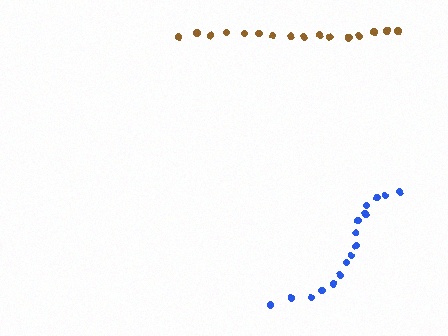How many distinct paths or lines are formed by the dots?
There are 2 distinct paths.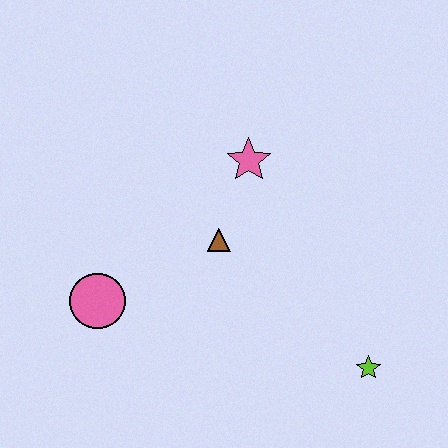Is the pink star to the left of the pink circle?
No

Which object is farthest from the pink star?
The lime star is farthest from the pink star.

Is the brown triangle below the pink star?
Yes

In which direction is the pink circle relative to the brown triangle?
The pink circle is to the left of the brown triangle.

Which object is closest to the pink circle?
The brown triangle is closest to the pink circle.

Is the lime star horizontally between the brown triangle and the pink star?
No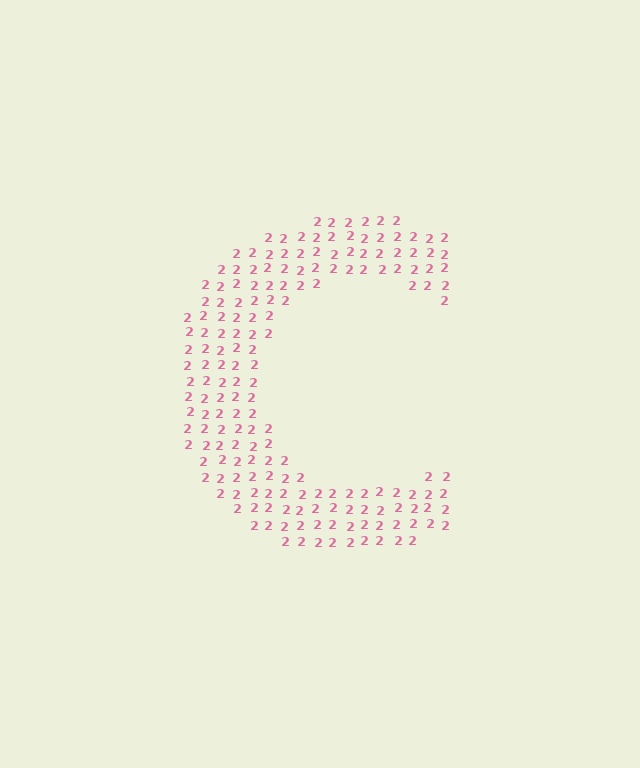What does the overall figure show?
The overall figure shows the letter C.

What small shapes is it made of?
It is made of small digit 2's.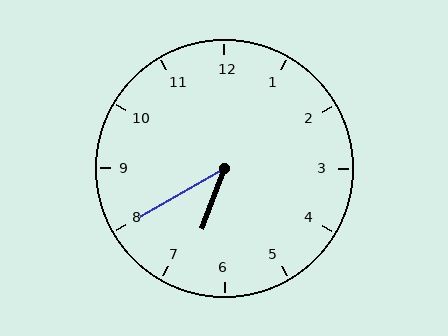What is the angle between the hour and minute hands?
Approximately 40 degrees.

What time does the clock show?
6:40.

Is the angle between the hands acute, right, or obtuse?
It is acute.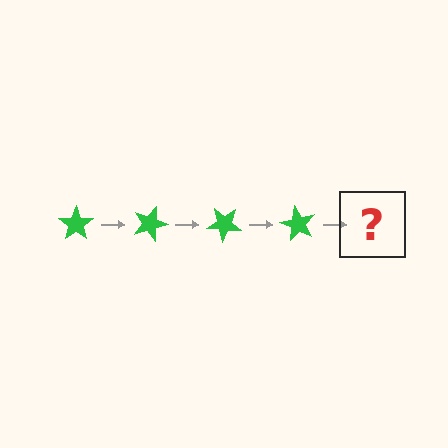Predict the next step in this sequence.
The next step is a green star rotated 80 degrees.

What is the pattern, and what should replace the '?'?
The pattern is that the star rotates 20 degrees each step. The '?' should be a green star rotated 80 degrees.